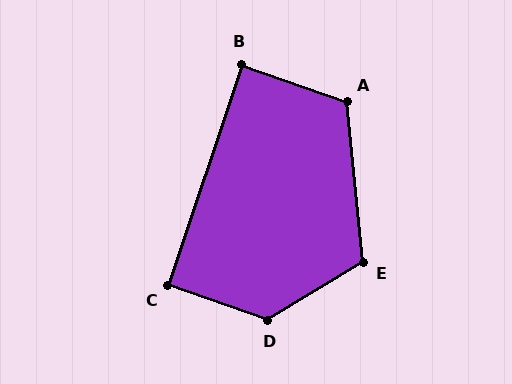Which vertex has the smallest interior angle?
B, at approximately 89 degrees.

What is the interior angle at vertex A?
Approximately 115 degrees (obtuse).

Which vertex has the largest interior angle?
D, at approximately 130 degrees.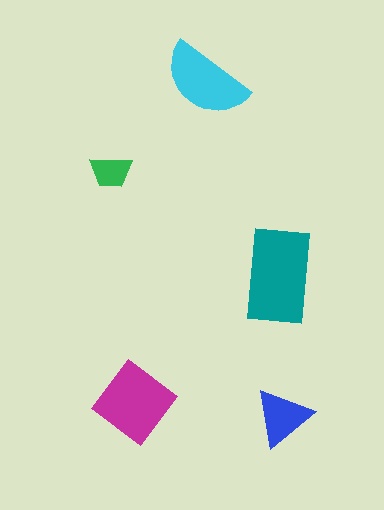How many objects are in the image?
There are 5 objects in the image.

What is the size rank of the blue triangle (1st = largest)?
4th.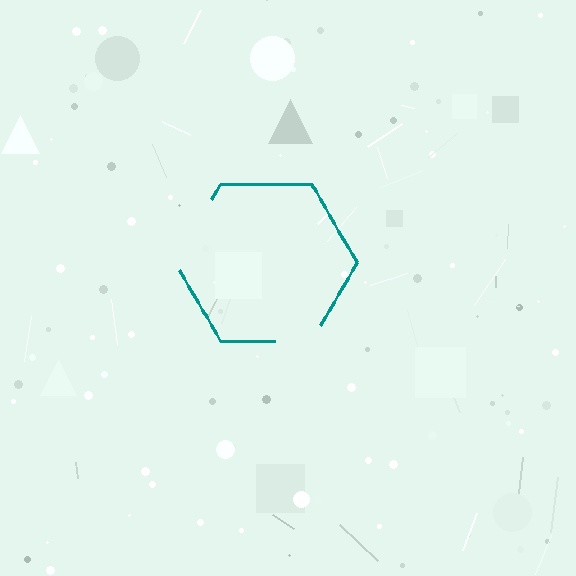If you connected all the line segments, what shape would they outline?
They would outline a hexagon.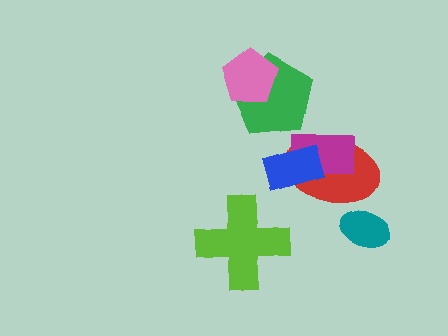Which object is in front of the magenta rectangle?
The blue rectangle is in front of the magenta rectangle.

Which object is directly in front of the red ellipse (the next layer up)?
The magenta rectangle is directly in front of the red ellipse.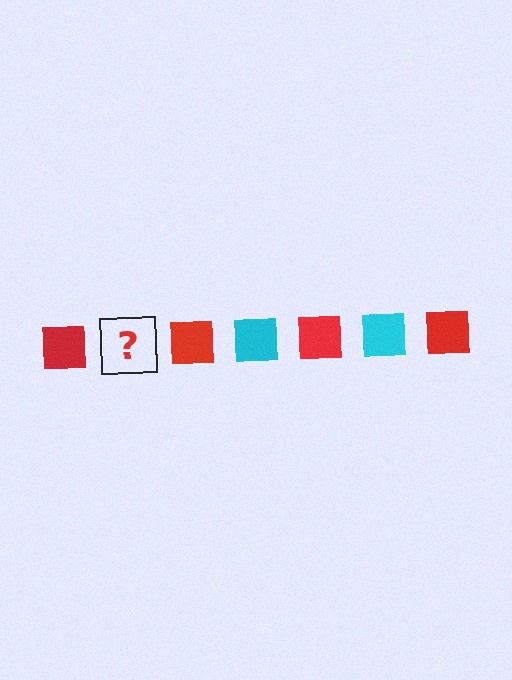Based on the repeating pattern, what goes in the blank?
The blank should be a cyan square.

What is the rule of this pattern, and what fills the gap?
The rule is that the pattern cycles through red, cyan squares. The gap should be filled with a cyan square.